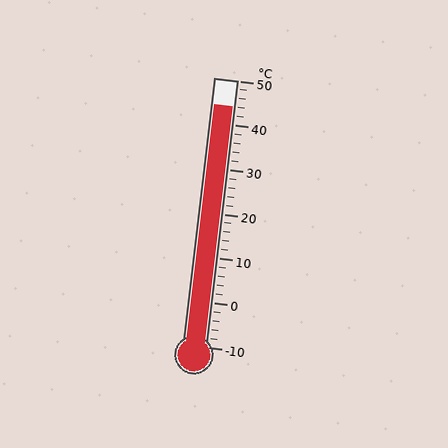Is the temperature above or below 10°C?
The temperature is above 10°C.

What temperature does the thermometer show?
The thermometer shows approximately 44°C.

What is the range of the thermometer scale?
The thermometer scale ranges from -10°C to 50°C.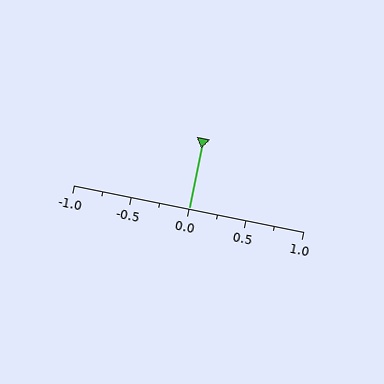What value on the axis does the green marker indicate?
The marker indicates approximately 0.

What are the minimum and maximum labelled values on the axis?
The axis runs from -1.0 to 1.0.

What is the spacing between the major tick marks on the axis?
The major ticks are spaced 0.5 apart.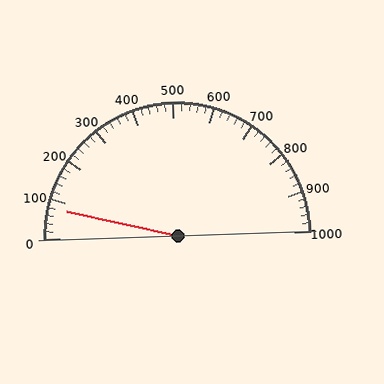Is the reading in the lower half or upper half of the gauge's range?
The reading is in the lower half of the range (0 to 1000).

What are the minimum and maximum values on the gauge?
The gauge ranges from 0 to 1000.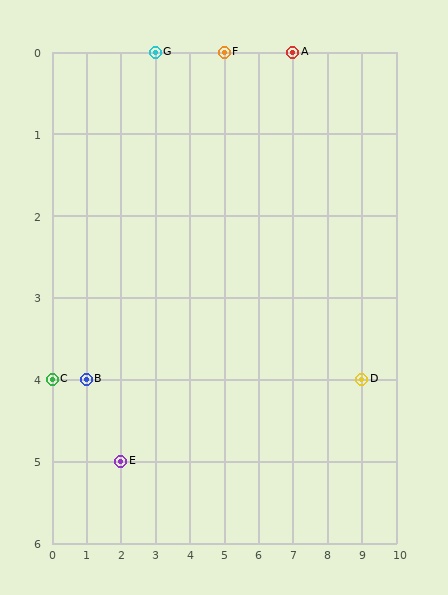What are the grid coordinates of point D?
Point D is at grid coordinates (9, 4).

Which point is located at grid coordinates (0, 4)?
Point C is at (0, 4).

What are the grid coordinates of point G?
Point G is at grid coordinates (3, 0).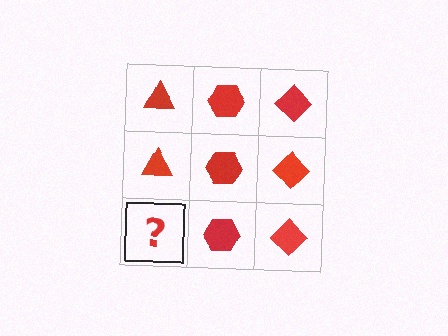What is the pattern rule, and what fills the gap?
The rule is that each column has a consistent shape. The gap should be filled with a red triangle.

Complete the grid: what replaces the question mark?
The question mark should be replaced with a red triangle.